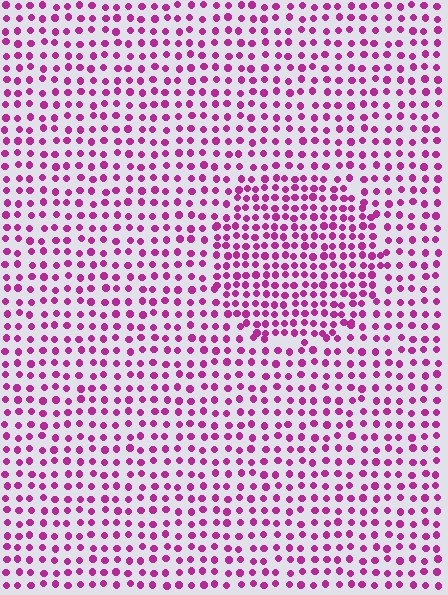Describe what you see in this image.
The image contains small magenta elements arranged at two different densities. A circle-shaped region is visible where the elements are more densely packed than the surrounding area.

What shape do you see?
I see a circle.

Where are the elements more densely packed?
The elements are more densely packed inside the circle boundary.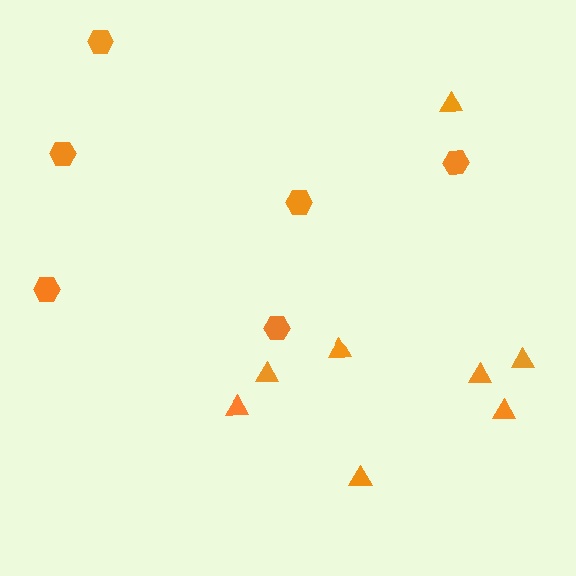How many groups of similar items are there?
There are 2 groups: one group of triangles (8) and one group of hexagons (6).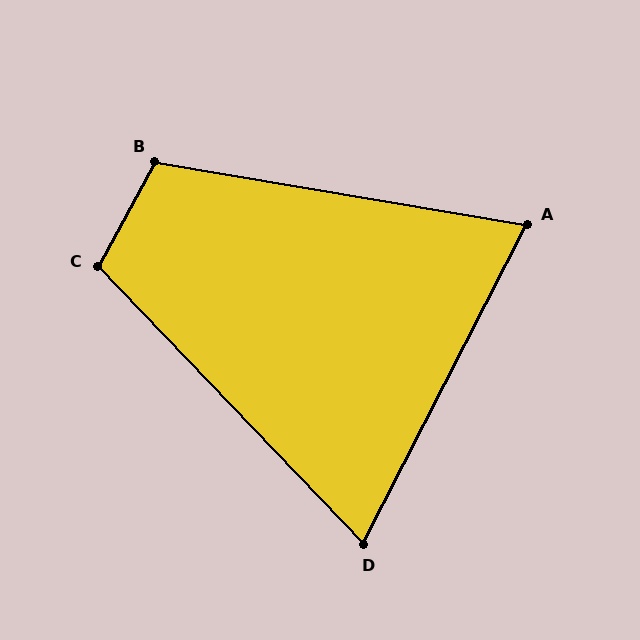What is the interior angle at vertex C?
Approximately 108 degrees (obtuse).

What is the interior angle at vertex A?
Approximately 72 degrees (acute).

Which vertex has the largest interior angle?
B, at approximately 109 degrees.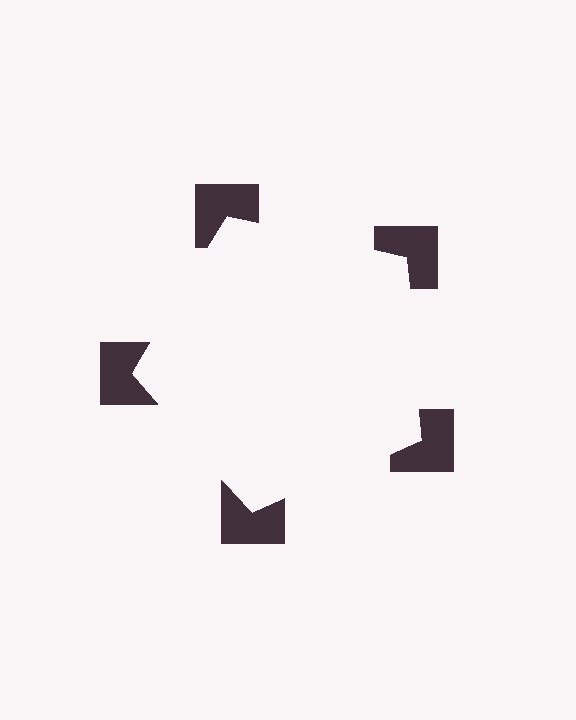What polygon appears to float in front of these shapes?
An illusory pentagon — its edges are inferred from the aligned wedge cuts in the notched squares, not physically drawn.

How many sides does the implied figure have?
5 sides.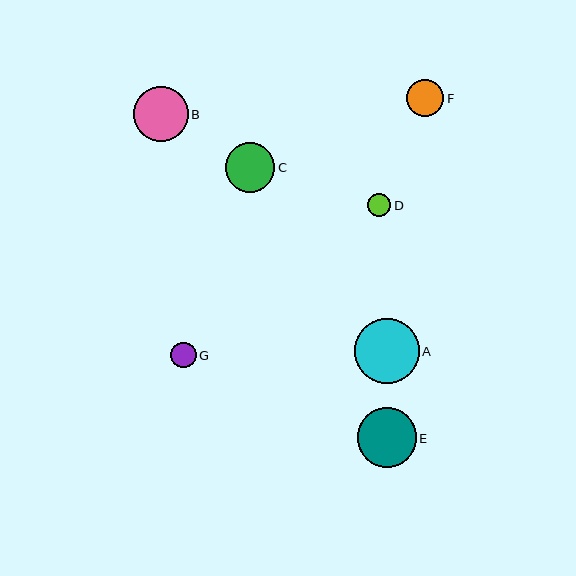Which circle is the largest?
Circle A is the largest with a size of approximately 65 pixels.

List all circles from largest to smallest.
From largest to smallest: A, E, B, C, F, G, D.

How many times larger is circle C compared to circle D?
Circle C is approximately 2.1 times the size of circle D.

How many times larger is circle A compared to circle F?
Circle A is approximately 1.7 times the size of circle F.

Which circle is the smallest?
Circle D is the smallest with a size of approximately 23 pixels.